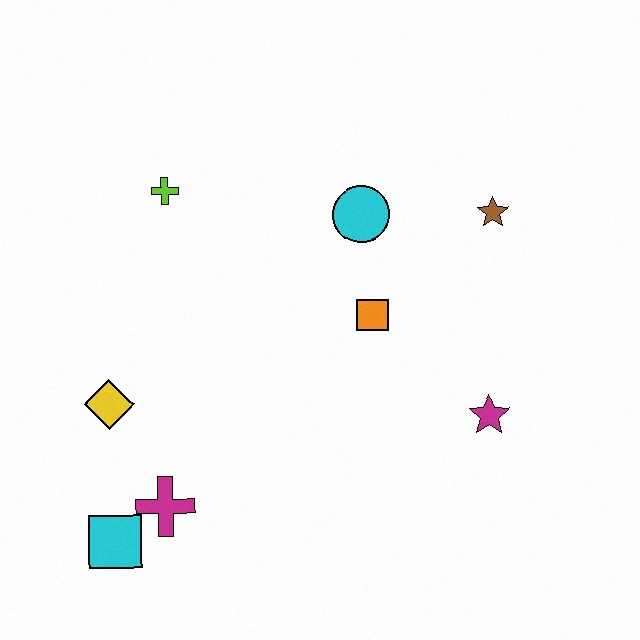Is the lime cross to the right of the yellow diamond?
Yes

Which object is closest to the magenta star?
The orange square is closest to the magenta star.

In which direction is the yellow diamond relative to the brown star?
The yellow diamond is to the left of the brown star.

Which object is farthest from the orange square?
The cyan square is farthest from the orange square.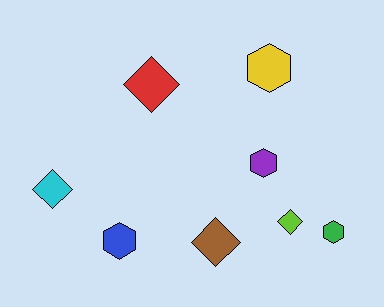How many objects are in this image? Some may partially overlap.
There are 8 objects.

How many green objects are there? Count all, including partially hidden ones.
There is 1 green object.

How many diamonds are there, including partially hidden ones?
There are 4 diamonds.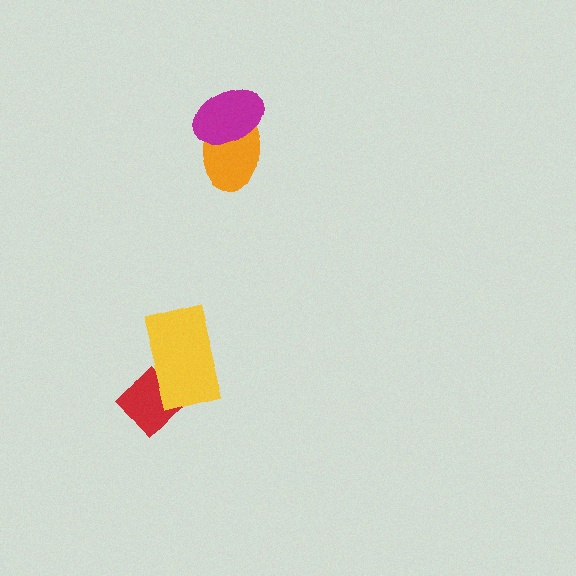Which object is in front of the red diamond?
The yellow rectangle is in front of the red diamond.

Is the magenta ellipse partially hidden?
No, no other shape covers it.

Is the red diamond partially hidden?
Yes, it is partially covered by another shape.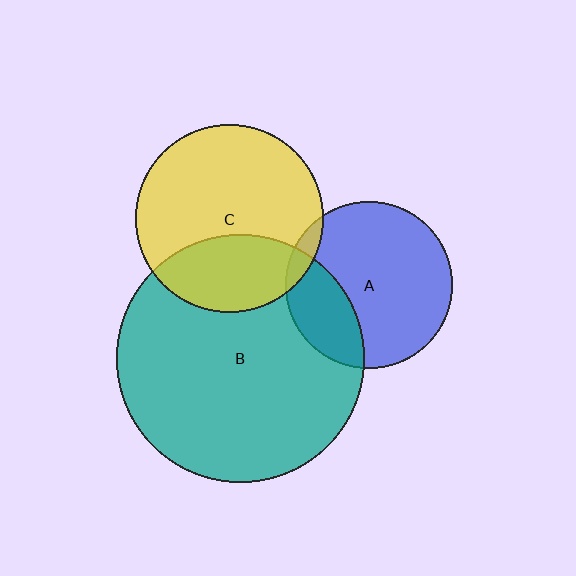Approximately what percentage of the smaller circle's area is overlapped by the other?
Approximately 30%.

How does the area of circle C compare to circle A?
Approximately 1.3 times.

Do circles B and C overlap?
Yes.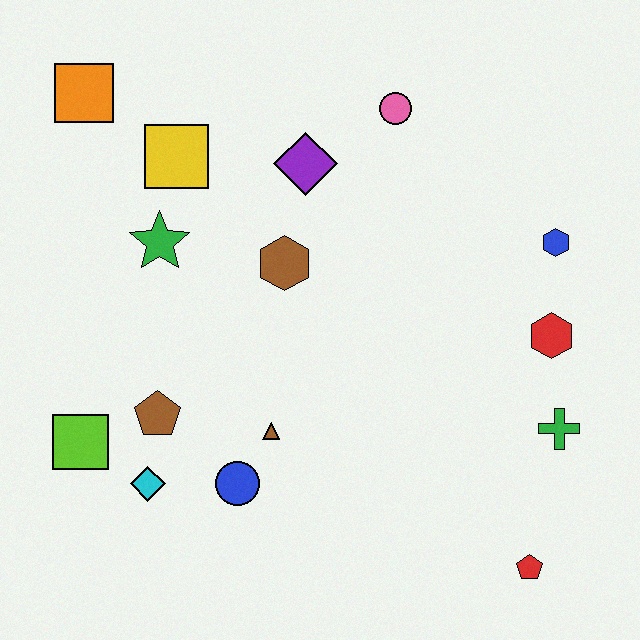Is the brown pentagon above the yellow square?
No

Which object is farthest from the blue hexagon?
The lime square is farthest from the blue hexagon.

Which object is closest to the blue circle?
The brown triangle is closest to the blue circle.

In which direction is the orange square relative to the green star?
The orange square is above the green star.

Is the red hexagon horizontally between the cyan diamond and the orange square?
No